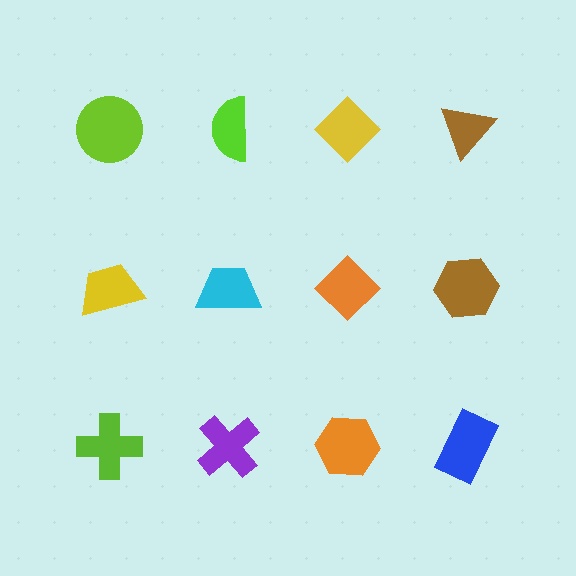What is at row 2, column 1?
A yellow trapezoid.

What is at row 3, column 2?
A purple cross.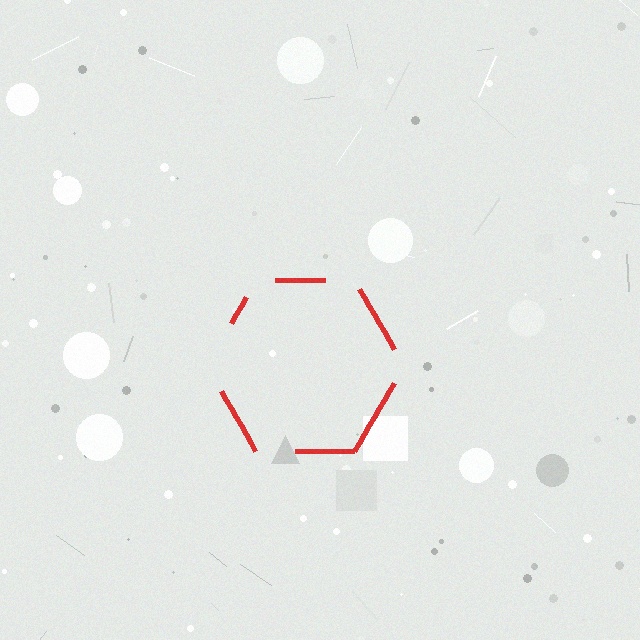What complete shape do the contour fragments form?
The contour fragments form a hexagon.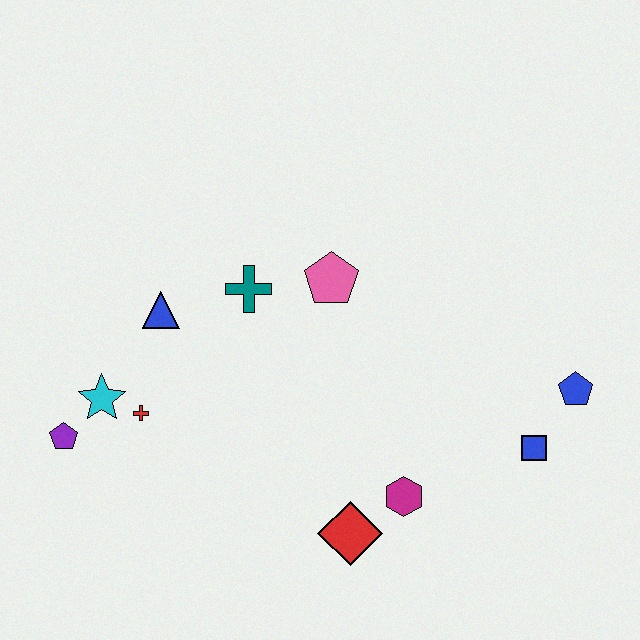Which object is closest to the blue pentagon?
The blue square is closest to the blue pentagon.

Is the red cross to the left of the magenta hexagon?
Yes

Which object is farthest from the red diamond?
The purple pentagon is farthest from the red diamond.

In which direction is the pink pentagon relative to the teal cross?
The pink pentagon is to the right of the teal cross.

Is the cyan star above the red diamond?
Yes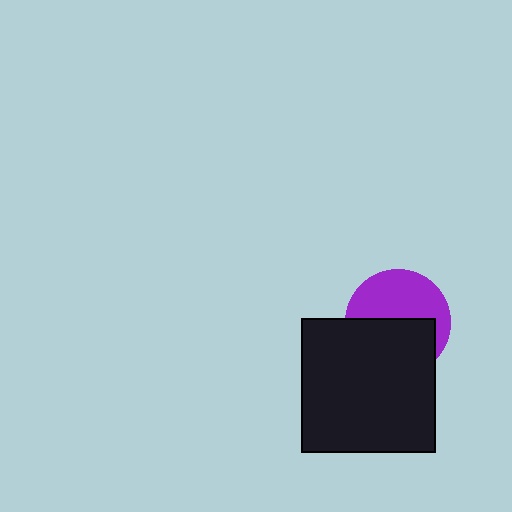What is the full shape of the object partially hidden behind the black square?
The partially hidden object is a purple circle.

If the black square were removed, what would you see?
You would see the complete purple circle.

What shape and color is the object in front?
The object in front is a black square.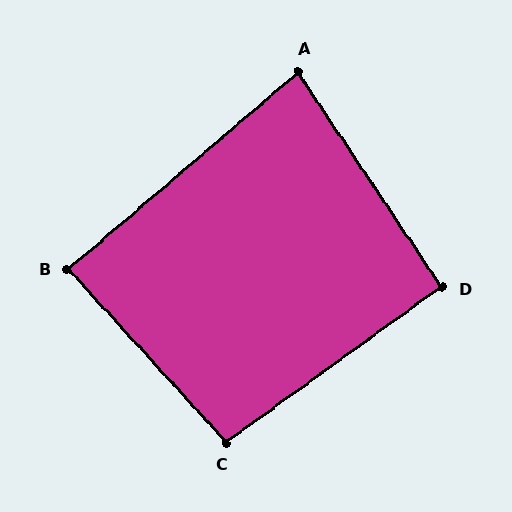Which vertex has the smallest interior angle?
A, at approximately 83 degrees.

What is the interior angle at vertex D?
Approximately 92 degrees (approximately right).